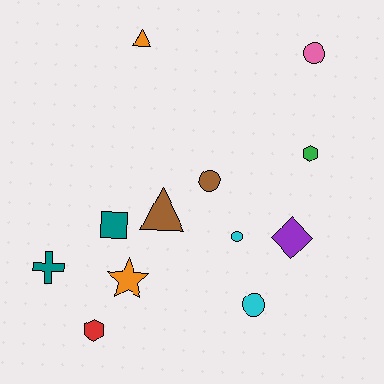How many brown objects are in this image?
There are 2 brown objects.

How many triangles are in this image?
There are 2 triangles.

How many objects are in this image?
There are 12 objects.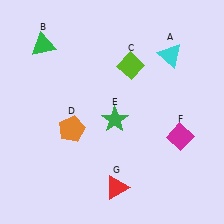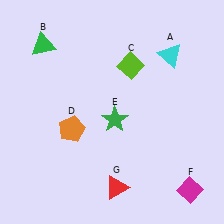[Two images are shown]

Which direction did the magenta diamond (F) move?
The magenta diamond (F) moved down.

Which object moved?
The magenta diamond (F) moved down.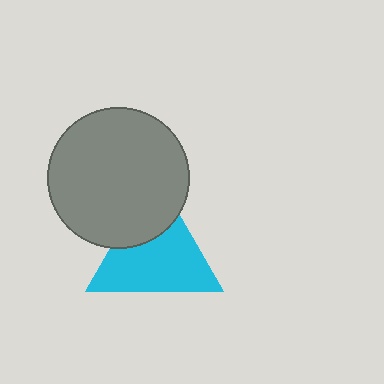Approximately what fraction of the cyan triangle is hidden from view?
Roughly 31% of the cyan triangle is hidden behind the gray circle.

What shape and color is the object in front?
The object in front is a gray circle.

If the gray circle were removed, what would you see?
You would see the complete cyan triangle.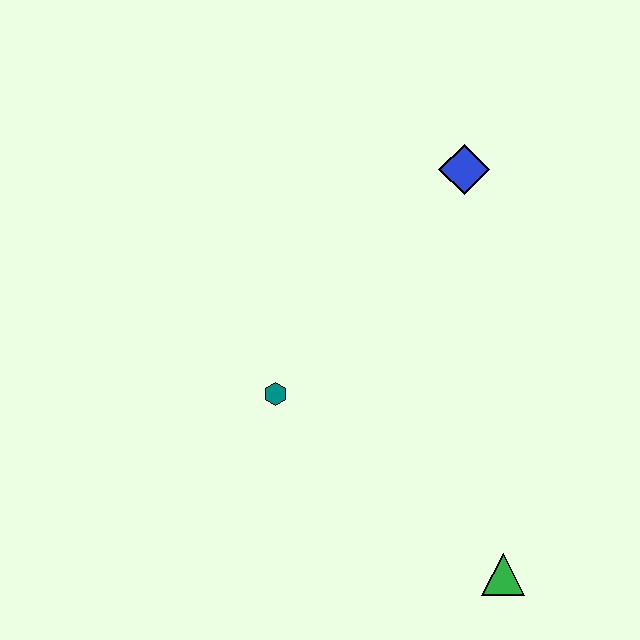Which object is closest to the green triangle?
The teal hexagon is closest to the green triangle.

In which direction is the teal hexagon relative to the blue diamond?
The teal hexagon is below the blue diamond.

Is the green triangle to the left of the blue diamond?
No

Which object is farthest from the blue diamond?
The green triangle is farthest from the blue diamond.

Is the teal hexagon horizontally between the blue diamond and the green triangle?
No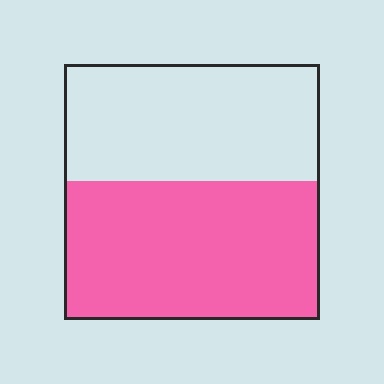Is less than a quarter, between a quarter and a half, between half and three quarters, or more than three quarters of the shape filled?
Between half and three quarters.